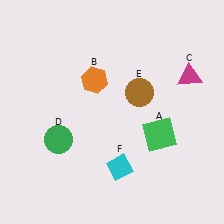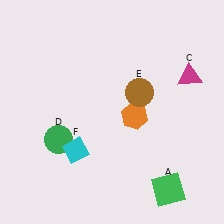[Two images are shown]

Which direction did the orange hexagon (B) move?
The orange hexagon (B) moved right.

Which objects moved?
The objects that moved are: the green square (A), the orange hexagon (B), the cyan diamond (F).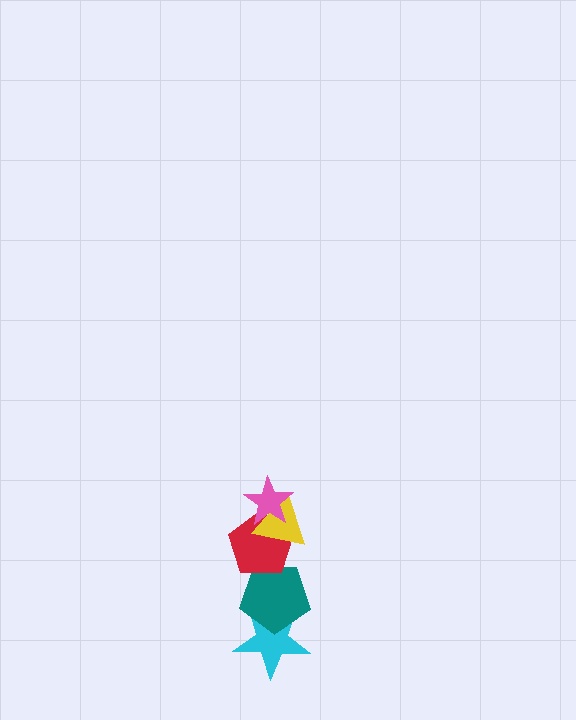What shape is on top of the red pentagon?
The yellow triangle is on top of the red pentagon.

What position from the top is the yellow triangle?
The yellow triangle is 2nd from the top.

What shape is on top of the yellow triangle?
The pink star is on top of the yellow triangle.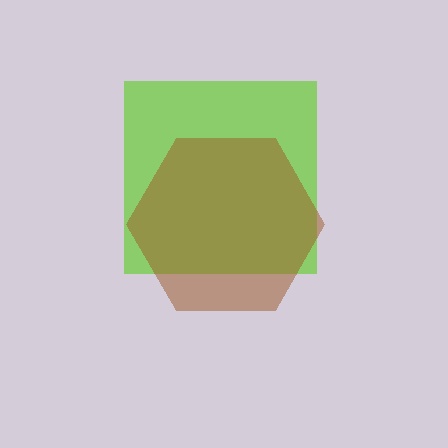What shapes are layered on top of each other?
The layered shapes are: a lime square, a brown hexagon.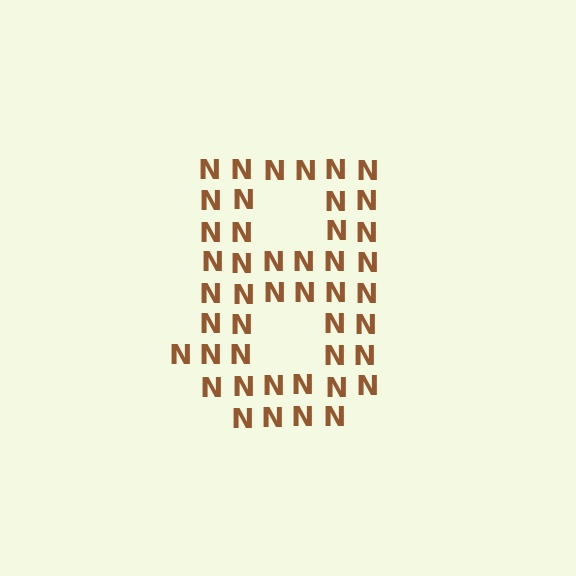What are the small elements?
The small elements are letter N's.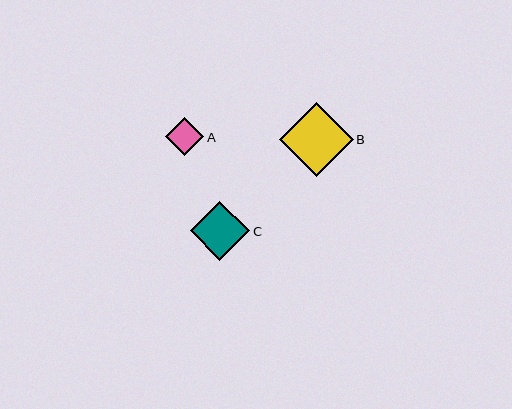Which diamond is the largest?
Diamond B is the largest with a size of approximately 74 pixels.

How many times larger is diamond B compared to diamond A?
Diamond B is approximately 1.9 times the size of diamond A.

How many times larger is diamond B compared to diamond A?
Diamond B is approximately 1.9 times the size of diamond A.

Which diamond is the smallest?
Diamond A is the smallest with a size of approximately 38 pixels.